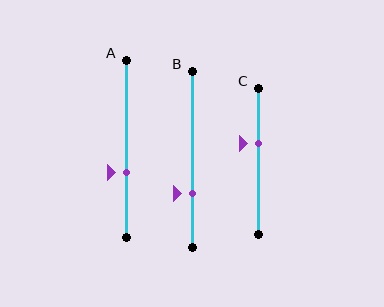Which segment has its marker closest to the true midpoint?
Segment C has its marker closest to the true midpoint.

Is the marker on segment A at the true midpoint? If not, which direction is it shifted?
No, the marker on segment A is shifted downward by about 13% of the segment length.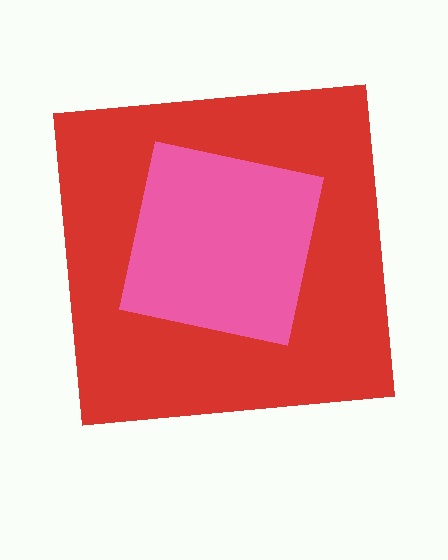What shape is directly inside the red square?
The pink square.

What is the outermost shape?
The red square.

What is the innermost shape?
The pink square.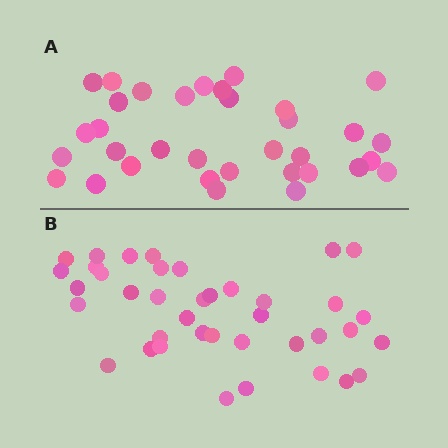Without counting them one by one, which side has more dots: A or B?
Region B (the bottom region) has more dots.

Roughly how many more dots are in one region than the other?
Region B has about 5 more dots than region A.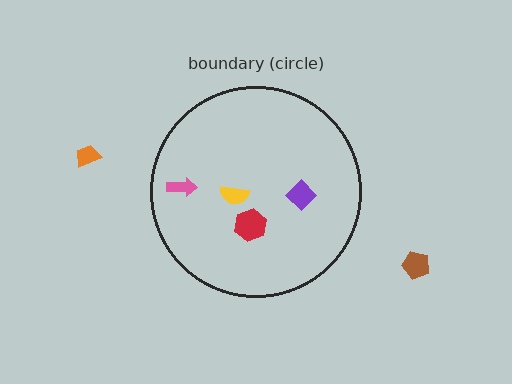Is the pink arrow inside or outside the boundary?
Inside.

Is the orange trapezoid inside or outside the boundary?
Outside.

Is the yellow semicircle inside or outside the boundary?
Inside.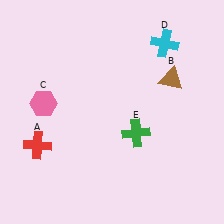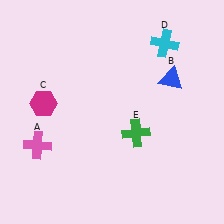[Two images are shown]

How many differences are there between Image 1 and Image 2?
There are 3 differences between the two images.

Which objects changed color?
A changed from red to pink. B changed from brown to blue. C changed from pink to magenta.